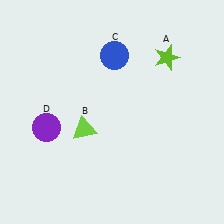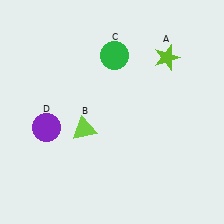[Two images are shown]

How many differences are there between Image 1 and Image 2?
There is 1 difference between the two images.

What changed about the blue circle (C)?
In Image 1, C is blue. In Image 2, it changed to green.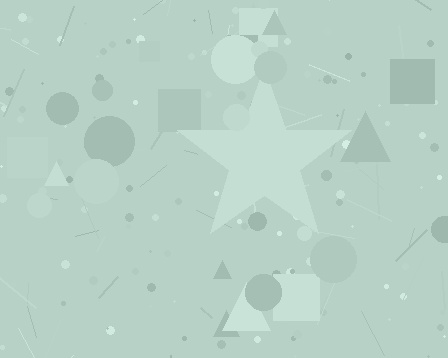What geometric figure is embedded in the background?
A star is embedded in the background.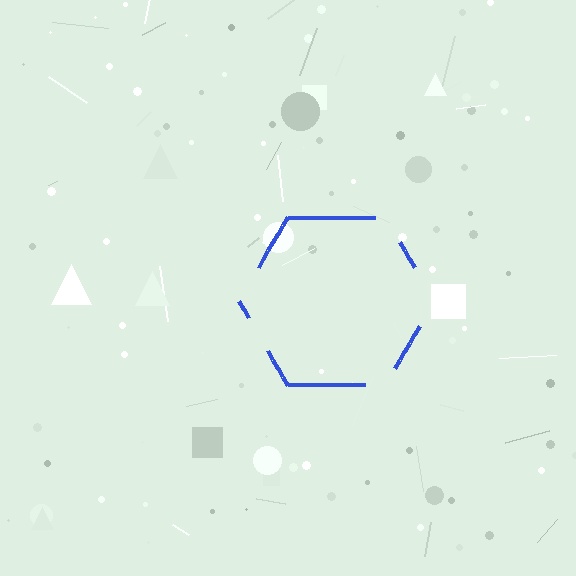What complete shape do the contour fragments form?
The contour fragments form a hexagon.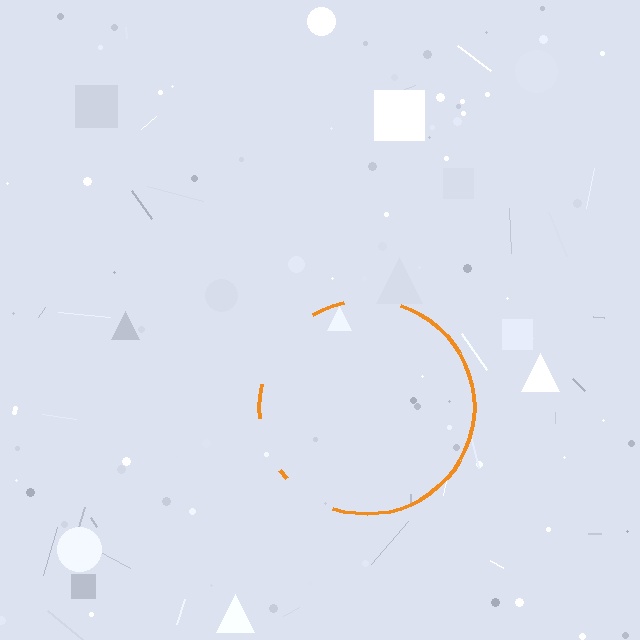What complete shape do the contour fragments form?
The contour fragments form a circle.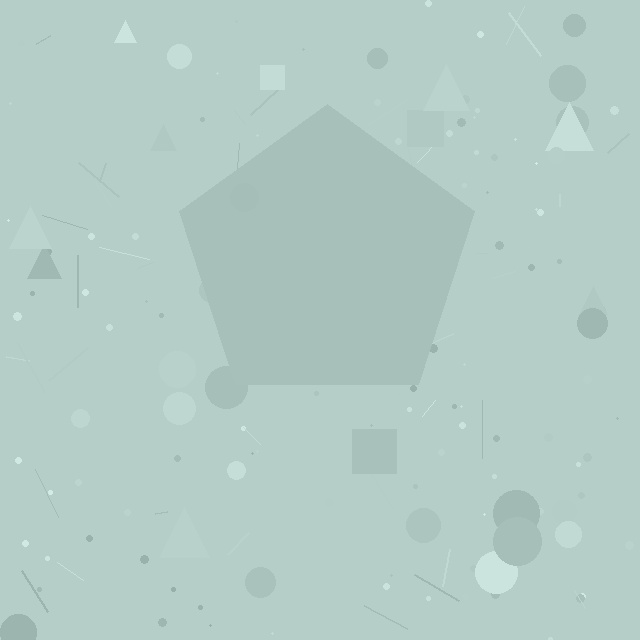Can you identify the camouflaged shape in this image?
The camouflaged shape is a pentagon.